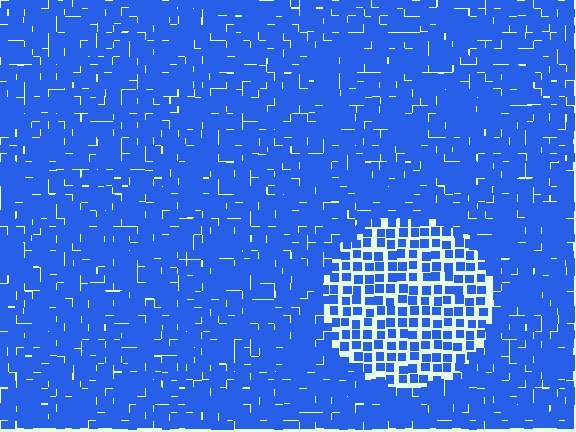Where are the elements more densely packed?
The elements are more densely packed outside the circle boundary.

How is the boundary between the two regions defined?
The boundary is defined by a change in element density (approximately 2.0x ratio). All elements are the same color, size, and shape.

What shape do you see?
I see a circle.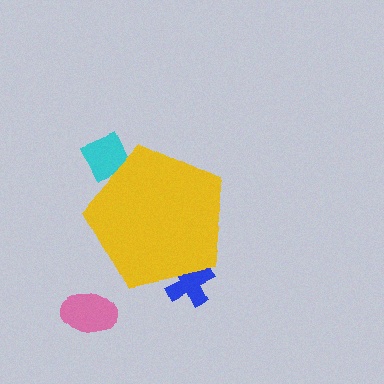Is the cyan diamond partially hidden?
Yes, the cyan diamond is partially hidden behind the yellow pentagon.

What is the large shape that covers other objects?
A yellow pentagon.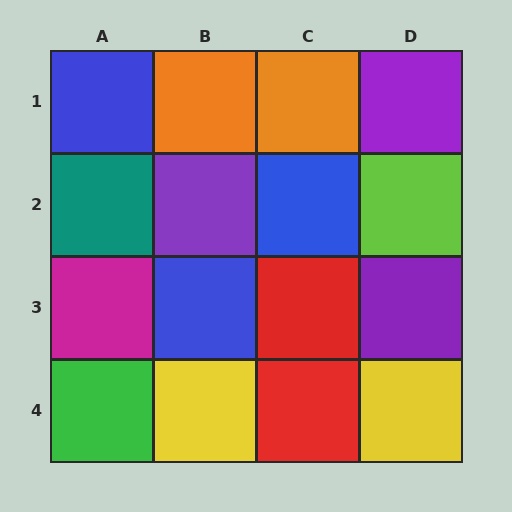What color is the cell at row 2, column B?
Purple.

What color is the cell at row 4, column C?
Red.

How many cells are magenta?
1 cell is magenta.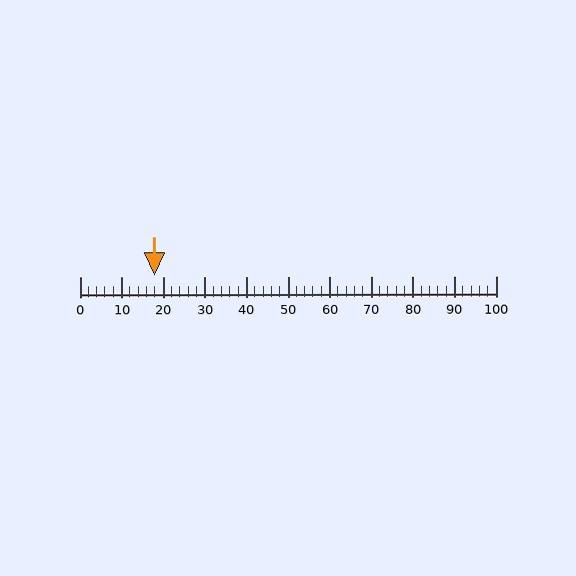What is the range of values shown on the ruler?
The ruler shows values from 0 to 100.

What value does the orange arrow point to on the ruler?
The orange arrow points to approximately 18.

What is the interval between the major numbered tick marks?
The major tick marks are spaced 10 units apart.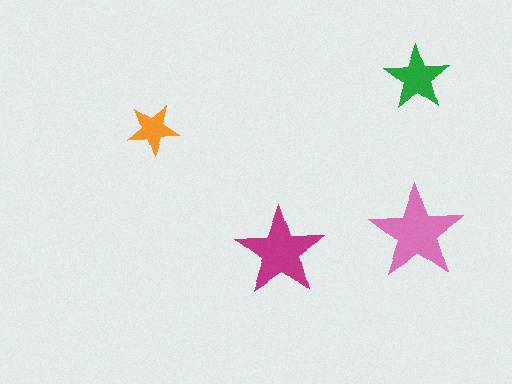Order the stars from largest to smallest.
the pink one, the magenta one, the green one, the orange one.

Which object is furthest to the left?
The orange star is leftmost.